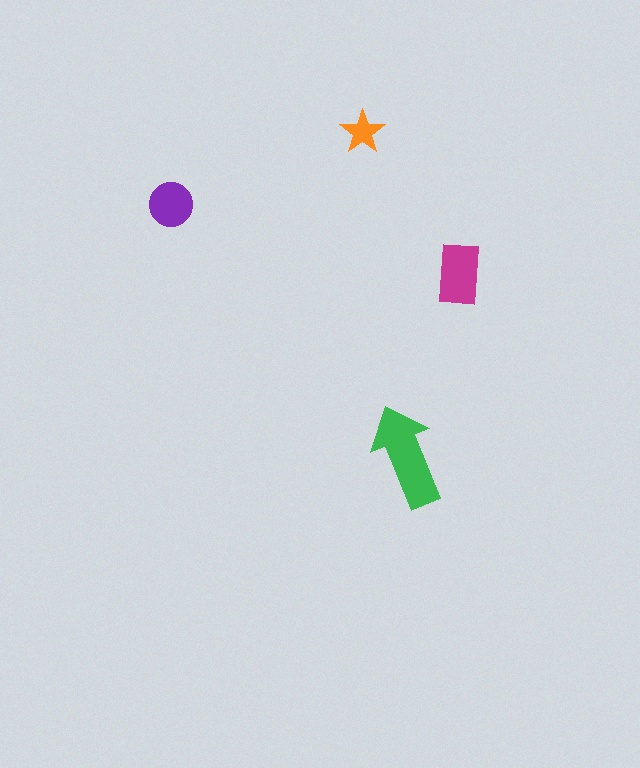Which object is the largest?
The green arrow.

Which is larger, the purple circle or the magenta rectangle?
The magenta rectangle.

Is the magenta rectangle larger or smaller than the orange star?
Larger.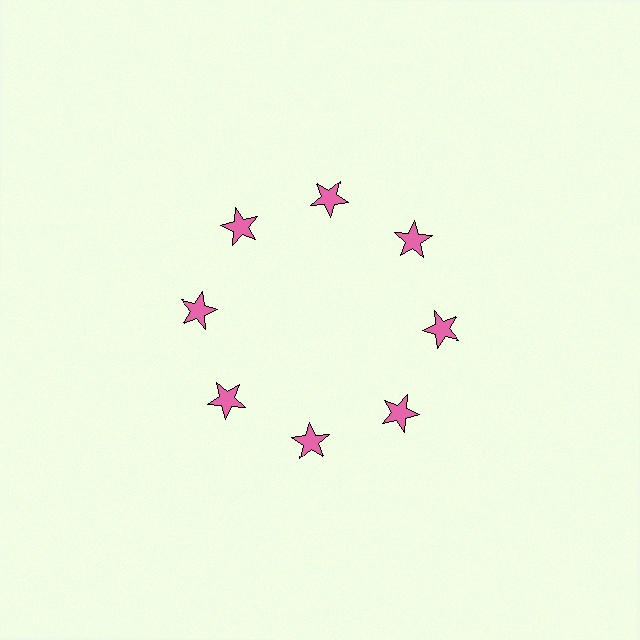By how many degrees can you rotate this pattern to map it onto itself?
The pattern maps onto itself every 45 degrees of rotation.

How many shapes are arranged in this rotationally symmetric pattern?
There are 8 shapes, arranged in 8 groups of 1.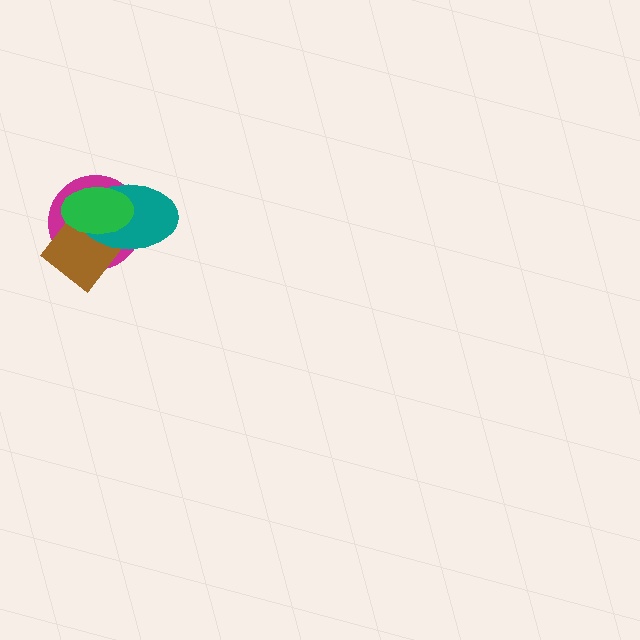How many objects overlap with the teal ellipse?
3 objects overlap with the teal ellipse.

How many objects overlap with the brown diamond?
3 objects overlap with the brown diamond.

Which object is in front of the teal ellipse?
The green ellipse is in front of the teal ellipse.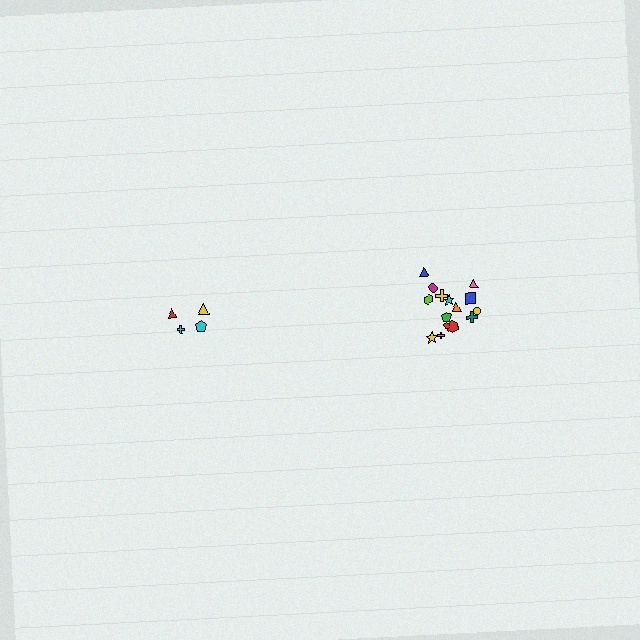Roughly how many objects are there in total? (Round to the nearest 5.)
Roughly 20 objects in total.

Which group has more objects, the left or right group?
The right group.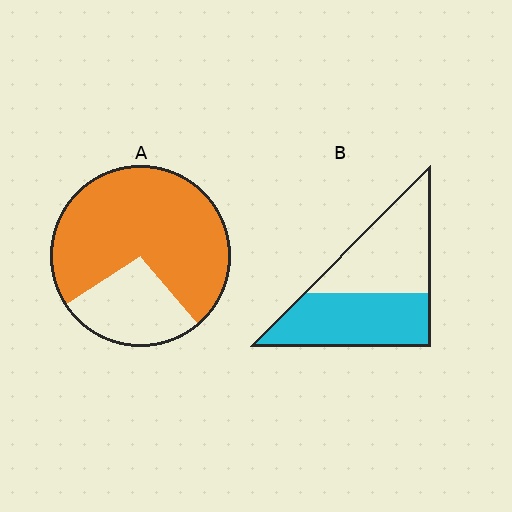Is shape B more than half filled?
Roughly half.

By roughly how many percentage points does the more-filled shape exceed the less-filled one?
By roughly 25 percentage points (A over B).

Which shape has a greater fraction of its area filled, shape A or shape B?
Shape A.